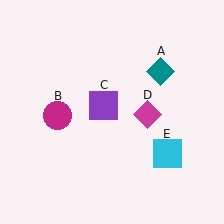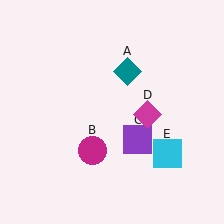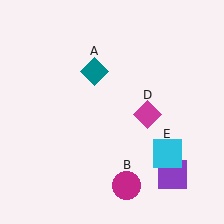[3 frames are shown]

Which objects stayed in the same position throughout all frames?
Magenta diamond (object D) and cyan square (object E) remained stationary.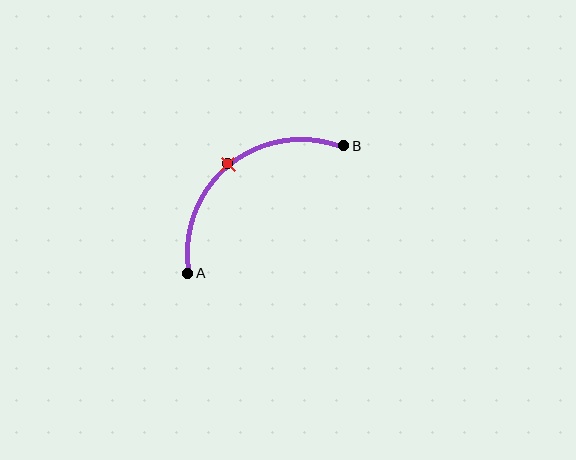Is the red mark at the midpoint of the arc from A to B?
Yes. The red mark lies on the arc at equal arc-length from both A and B — it is the arc midpoint.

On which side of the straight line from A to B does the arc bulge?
The arc bulges above and to the left of the straight line connecting A and B.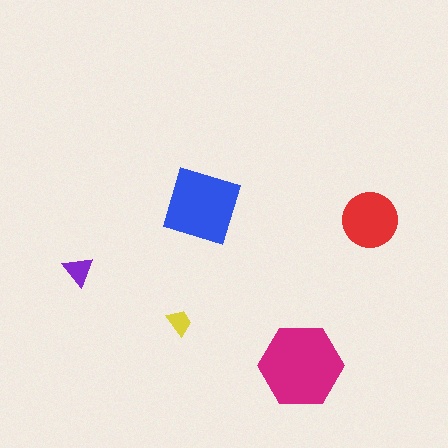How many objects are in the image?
There are 5 objects in the image.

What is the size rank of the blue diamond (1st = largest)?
2nd.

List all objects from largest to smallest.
The magenta hexagon, the blue diamond, the red circle, the purple triangle, the yellow trapezoid.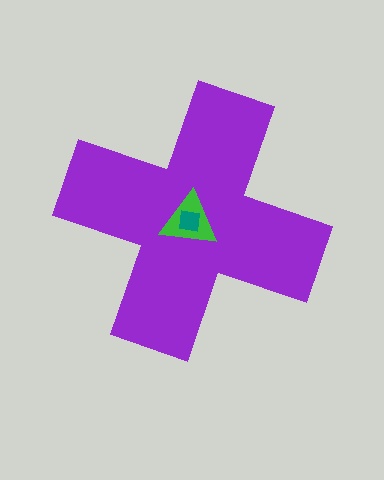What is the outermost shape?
The purple cross.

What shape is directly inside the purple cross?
The green triangle.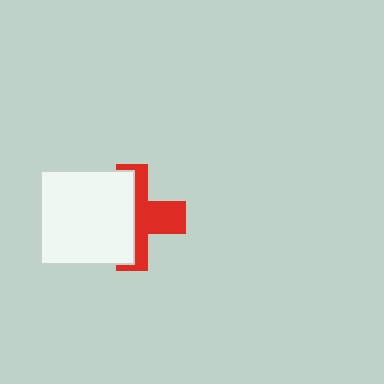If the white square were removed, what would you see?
You would see the complete red cross.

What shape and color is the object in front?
The object in front is a white square.